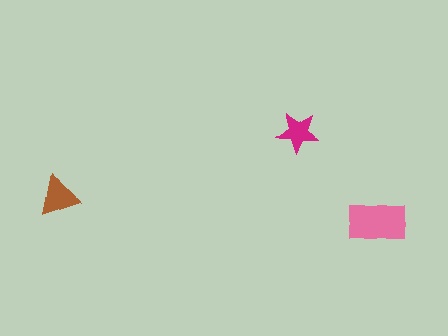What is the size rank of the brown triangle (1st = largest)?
2nd.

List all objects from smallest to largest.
The magenta star, the brown triangle, the pink rectangle.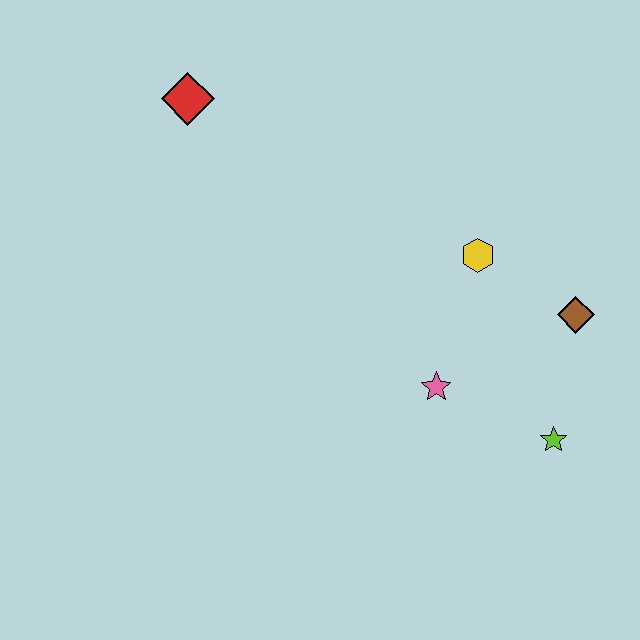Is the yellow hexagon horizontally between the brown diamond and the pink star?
Yes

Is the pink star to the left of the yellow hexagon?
Yes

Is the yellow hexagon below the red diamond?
Yes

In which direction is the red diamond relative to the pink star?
The red diamond is above the pink star.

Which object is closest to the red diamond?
The yellow hexagon is closest to the red diamond.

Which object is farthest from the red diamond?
The lime star is farthest from the red diamond.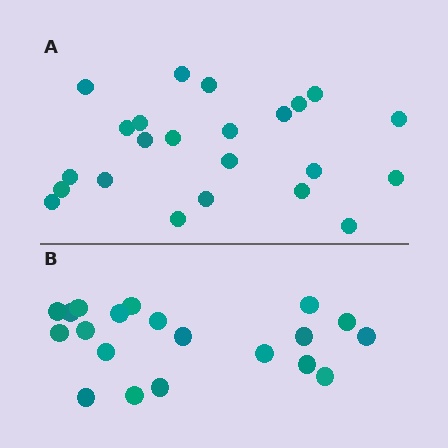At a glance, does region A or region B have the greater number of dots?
Region A (the top region) has more dots.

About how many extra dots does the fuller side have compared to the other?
Region A has just a few more — roughly 2 or 3 more dots than region B.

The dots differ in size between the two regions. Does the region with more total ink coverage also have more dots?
No. Region B has more total ink coverage because its dots are larger, but region A actually contains more individual dots. Total area can be misleading — the number of items is what matters here.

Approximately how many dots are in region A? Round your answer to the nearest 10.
About 20 dots. (The exact count is 23, which rounds to 20.)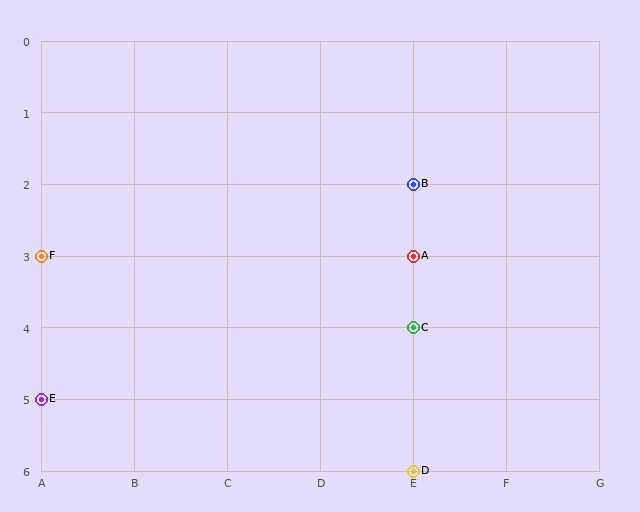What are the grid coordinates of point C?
Point C is at grid coordinates (E, 4).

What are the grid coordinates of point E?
Point E is at grid coordinates (A, 5).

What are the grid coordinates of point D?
Point D is at grid coordinates (E, 6).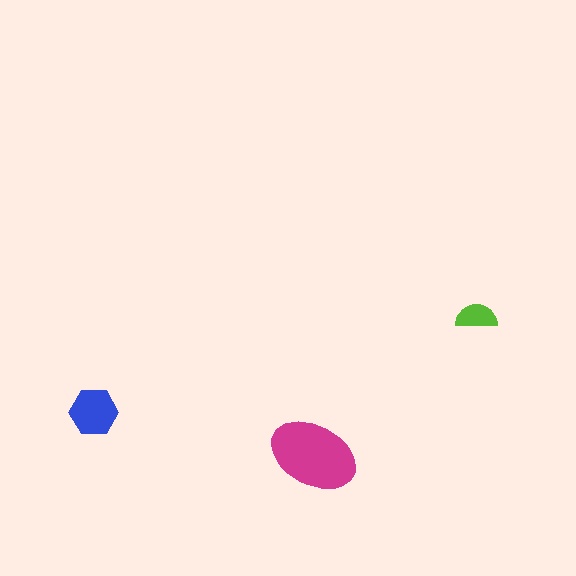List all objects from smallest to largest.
The lime semicircle, the blue hexagon, the magenta ellipse.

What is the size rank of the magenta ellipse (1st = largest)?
1st.